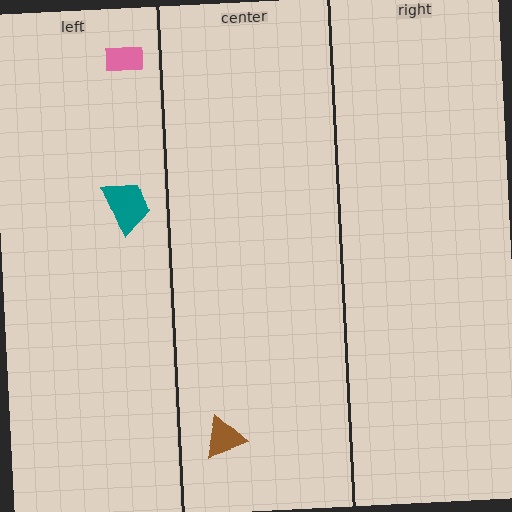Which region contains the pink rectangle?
The left region.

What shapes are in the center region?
The brown triangle.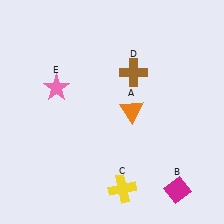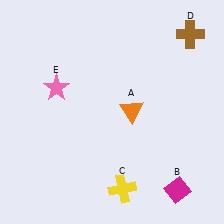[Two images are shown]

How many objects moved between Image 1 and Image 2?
1 object moved between the two images.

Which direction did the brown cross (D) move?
The brown cross (D) moved right.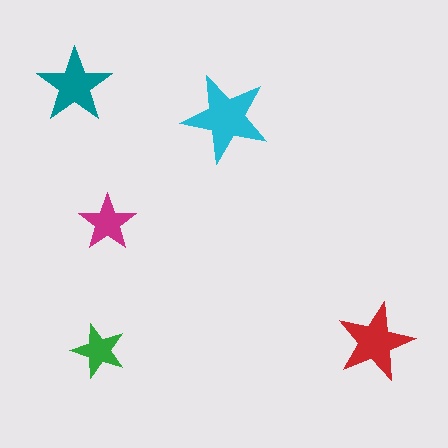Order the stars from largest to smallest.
the cyan one, the red one, the teal one, the magenta one, the green one.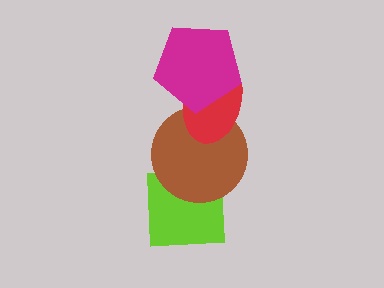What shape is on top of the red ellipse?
The magenta pentagon is on top of the red ellipse.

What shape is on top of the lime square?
The brown circle is on top of the lime square.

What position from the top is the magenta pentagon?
The magenta pentagon is 1st from the top.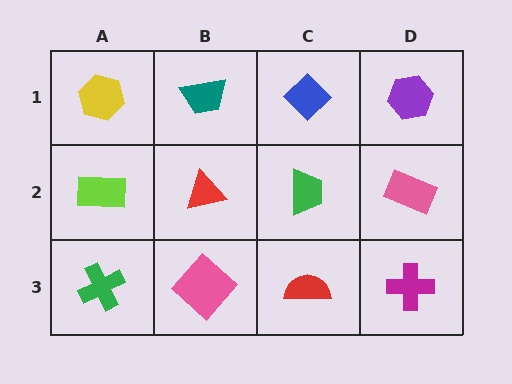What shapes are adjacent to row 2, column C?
A blue diamond (row 1, column C), a red semicircle (row 3, column C), a red triangle (row 2, column B), a pink rectangle (row 2, column D).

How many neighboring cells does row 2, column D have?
3.